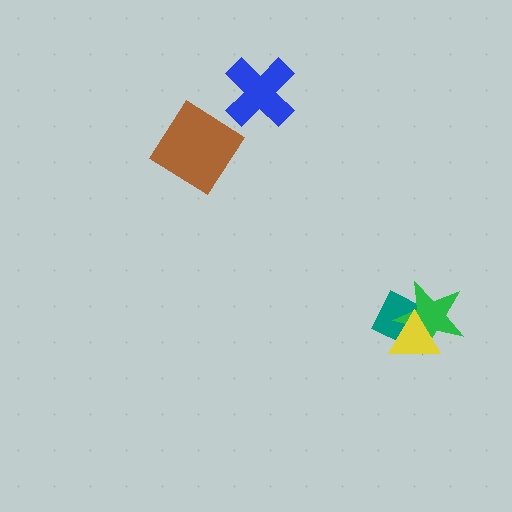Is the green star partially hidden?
Yes, it is partially covered by another shape.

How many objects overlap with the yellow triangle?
2 objects overlap with the yellow triangle.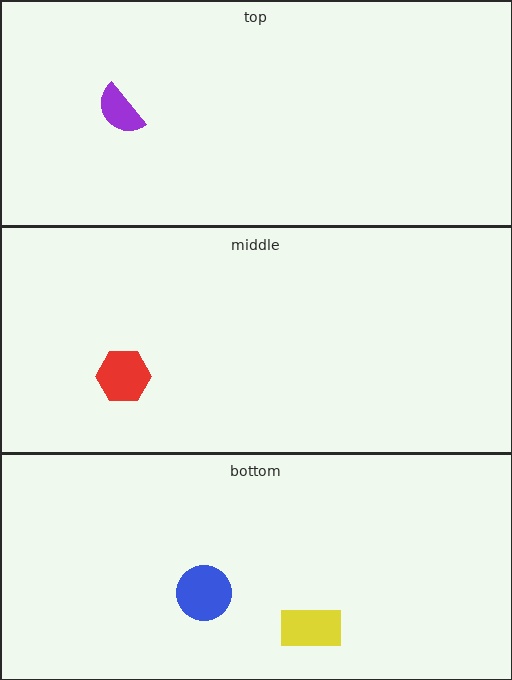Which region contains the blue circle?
The bottom region.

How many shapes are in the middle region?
1.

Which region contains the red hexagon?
The middle region.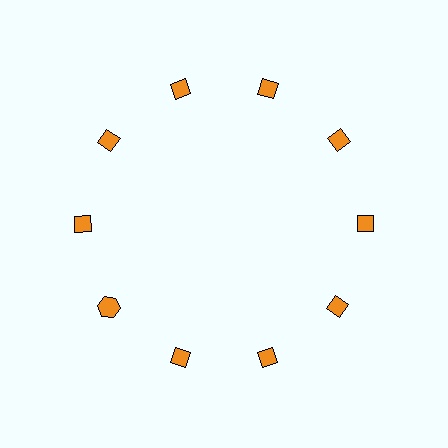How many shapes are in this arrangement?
There are 10 shapes arranged in a ring pattern.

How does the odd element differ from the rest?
It has a different shape: hexagon instead of diamond.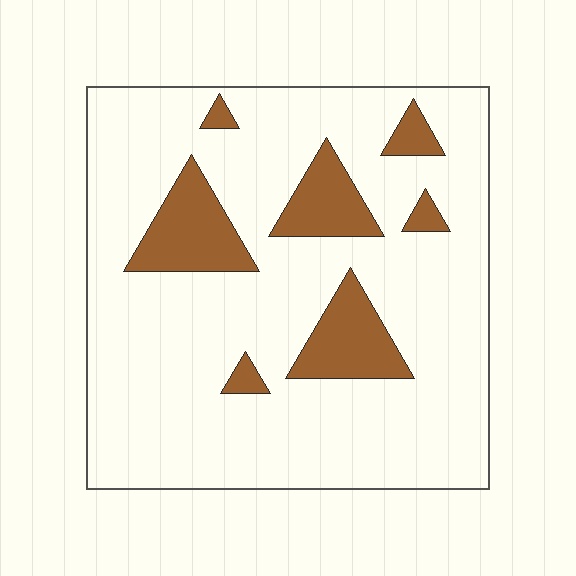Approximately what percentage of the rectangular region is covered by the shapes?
Approximately 15%.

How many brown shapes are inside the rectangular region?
7.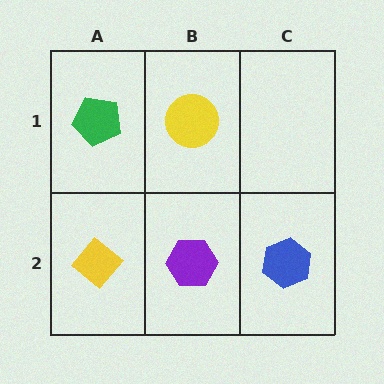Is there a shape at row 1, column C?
No, that cell is empty.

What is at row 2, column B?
A purple hexagon.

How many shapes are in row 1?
2 shapes.